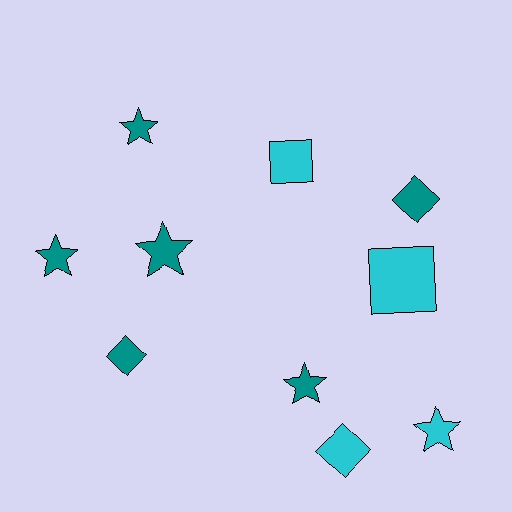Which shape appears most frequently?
Star, with 5 objects.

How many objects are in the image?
There are 10 objects.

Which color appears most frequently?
Teal, with 6 objects.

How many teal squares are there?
There are no teal squares.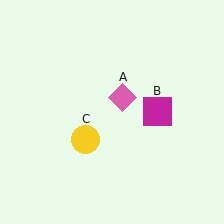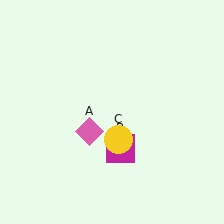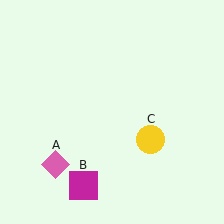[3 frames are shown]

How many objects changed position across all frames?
3 objects changed position: pink diamond (object A), magenta square (object B), yellow circle (object C).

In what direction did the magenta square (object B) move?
The magenta square (object B) moved down and to the left.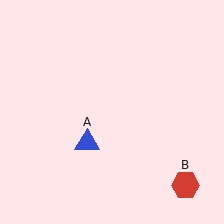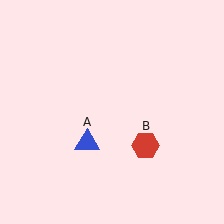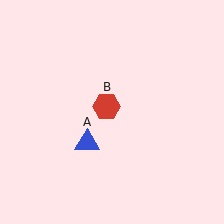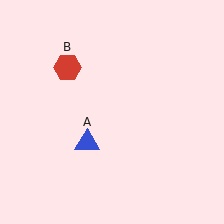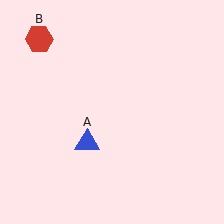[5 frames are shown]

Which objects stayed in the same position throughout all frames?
Blue triangle (object A) remained stationary.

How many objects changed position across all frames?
1 object changed position: red hexagon (object B).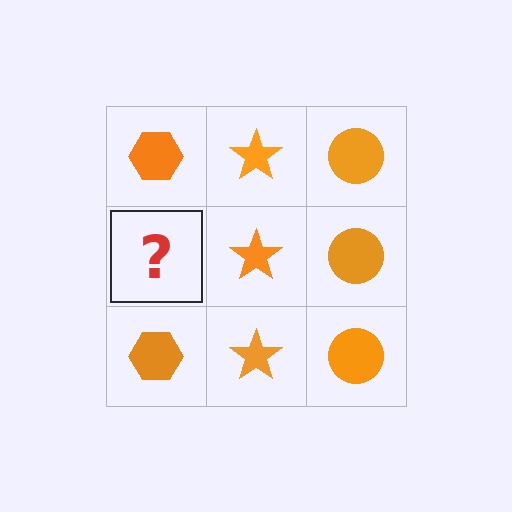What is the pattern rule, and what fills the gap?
The rule is that each column has a consistent shape. The gap should be filled with an orange hexagon.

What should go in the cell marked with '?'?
The missing cell should contain an orange hexagon.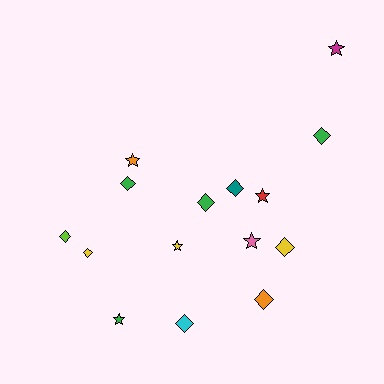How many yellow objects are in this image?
There are 3 yellow objects.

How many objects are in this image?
There are 15 objects.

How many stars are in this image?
There are 6 stars.